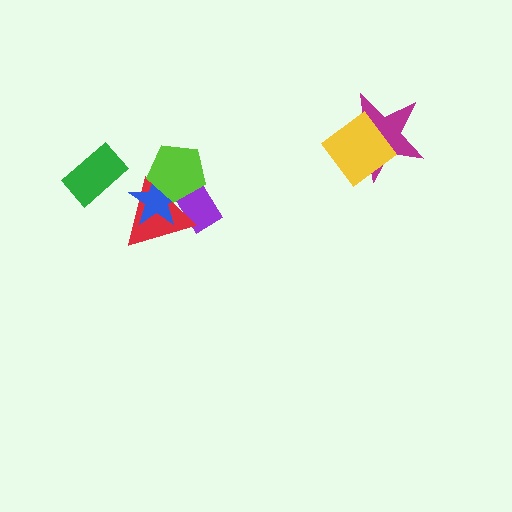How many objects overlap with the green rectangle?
0 objects overlap with the green rectangle.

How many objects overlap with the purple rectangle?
3 objects overlap with the purple rectangle.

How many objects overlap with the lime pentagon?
3 objects overlap with the lime pentagon.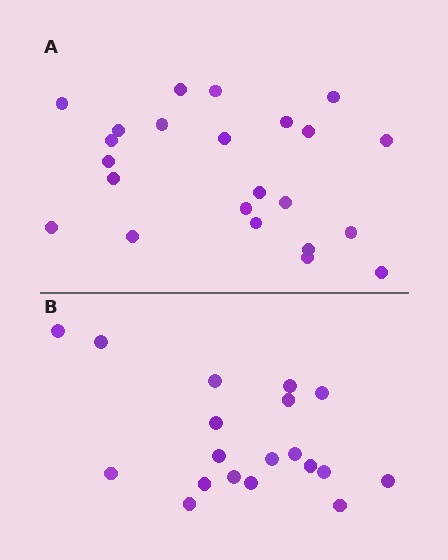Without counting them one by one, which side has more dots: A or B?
Region A (the top region) has more dots.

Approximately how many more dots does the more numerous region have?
Region A has about 4 more dots than region B.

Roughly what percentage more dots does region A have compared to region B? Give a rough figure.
About 20% more.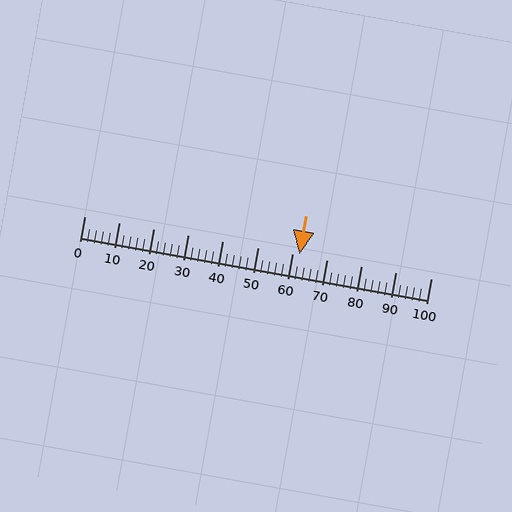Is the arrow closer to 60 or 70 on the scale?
The arrow is closer to 60.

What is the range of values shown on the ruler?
The ruler shows values from 0 to 100.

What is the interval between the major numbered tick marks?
The major tick marks are spaced 10 units apart.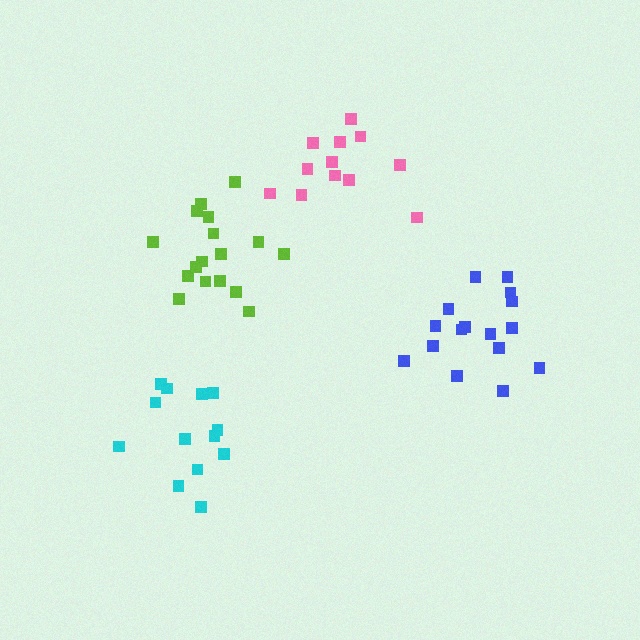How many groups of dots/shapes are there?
There are 4 groups.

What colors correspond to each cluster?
The clusters are colored: lime, pink, cyan, blue.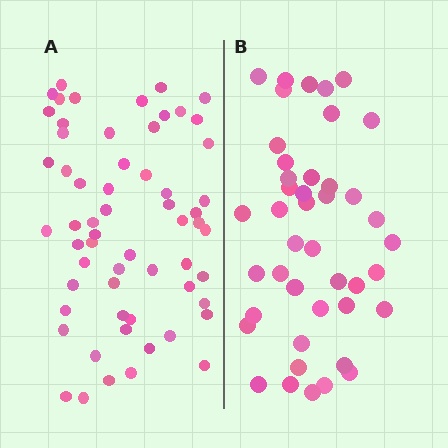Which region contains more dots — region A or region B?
Region A (the left region) has more dots.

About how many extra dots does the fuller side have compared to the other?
Region A has approximately 15 more dots than region B.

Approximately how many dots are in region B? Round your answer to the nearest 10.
About 40 dots. (The exact count is 43, which rounds to 40.)